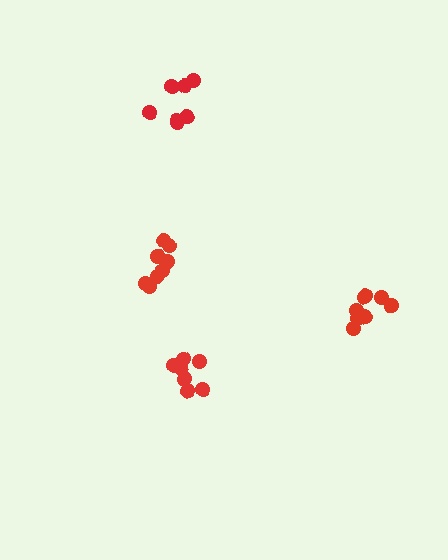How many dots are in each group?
Group 1: 7 dots, Group 2: 7 dots, Group 3: 8 dots, Group 4: 8 dots (30 total).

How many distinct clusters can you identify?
There are 4 distinct clusters.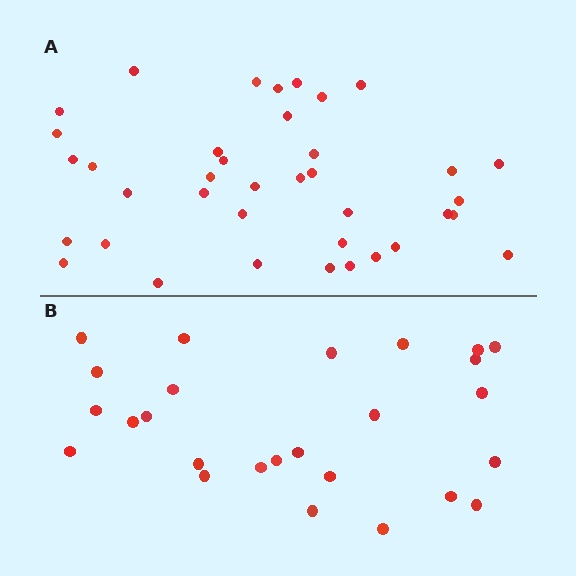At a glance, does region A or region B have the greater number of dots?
Region A (the top region) has more dots.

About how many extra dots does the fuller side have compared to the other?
Region A has roughly 12 or so more dots than region B.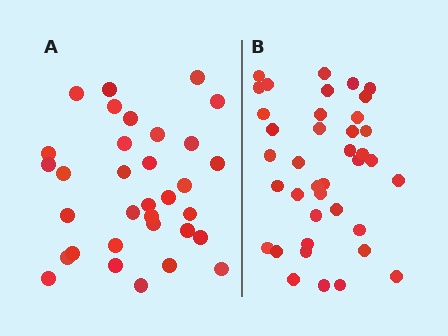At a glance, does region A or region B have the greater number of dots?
Region B (the right region) has more dots.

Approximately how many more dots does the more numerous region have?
Region B has about 6 more dots than region A.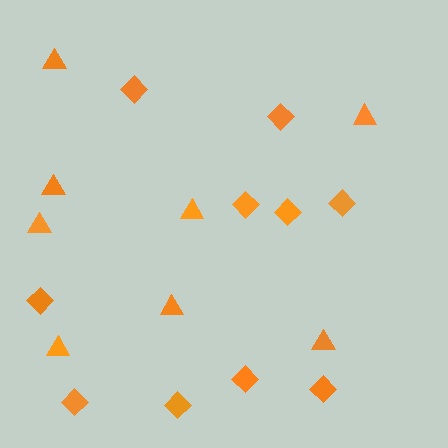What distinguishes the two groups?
There are 2 groups: one group of diamonds (10) and one group of triangles (8).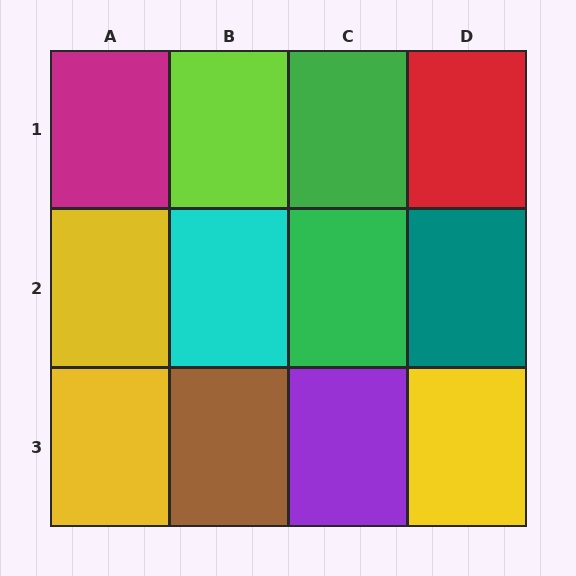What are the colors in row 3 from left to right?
Yellow, brown, purple, yellow.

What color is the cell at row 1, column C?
Green.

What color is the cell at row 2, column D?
Teal.